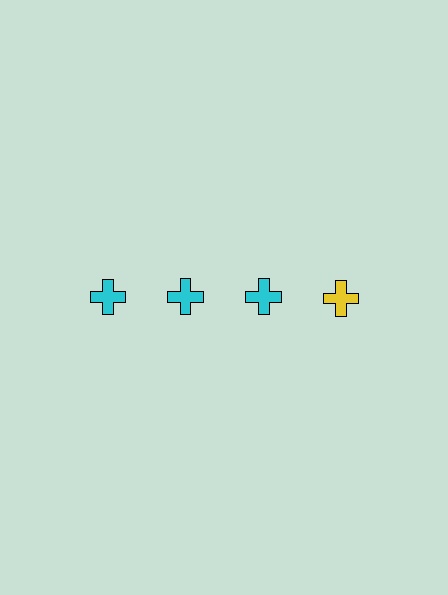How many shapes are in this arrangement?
There are 4 shapes arranged in a grid pattern.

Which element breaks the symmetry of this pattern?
The yellow cross in the top row, second from right column breaks the symmetry. All other shapes are cyan crosses.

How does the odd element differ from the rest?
It has a different color: yellow instead of cyan.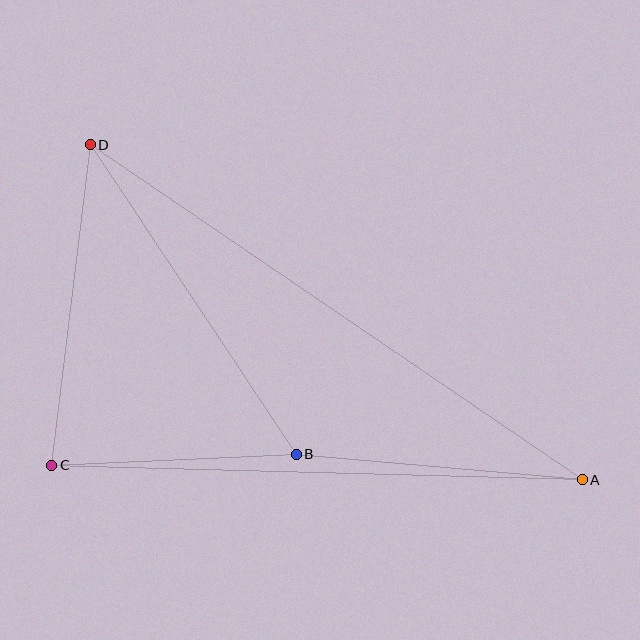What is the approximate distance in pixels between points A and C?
The distance between A and C is approximately 531 pixels.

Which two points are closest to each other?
Points B and C are closest to each other.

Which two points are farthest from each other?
Points A and D are farthest from each other.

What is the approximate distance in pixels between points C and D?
The distance between C and D is approximately 323 pixels.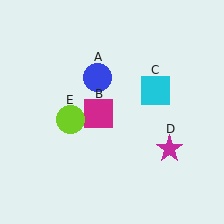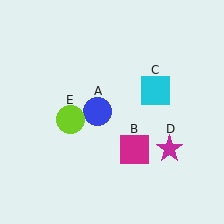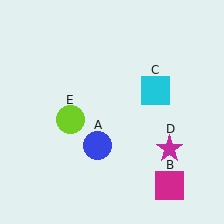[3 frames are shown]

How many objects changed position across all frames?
2 objects changed position: blue circle (object A), magenta square (object B).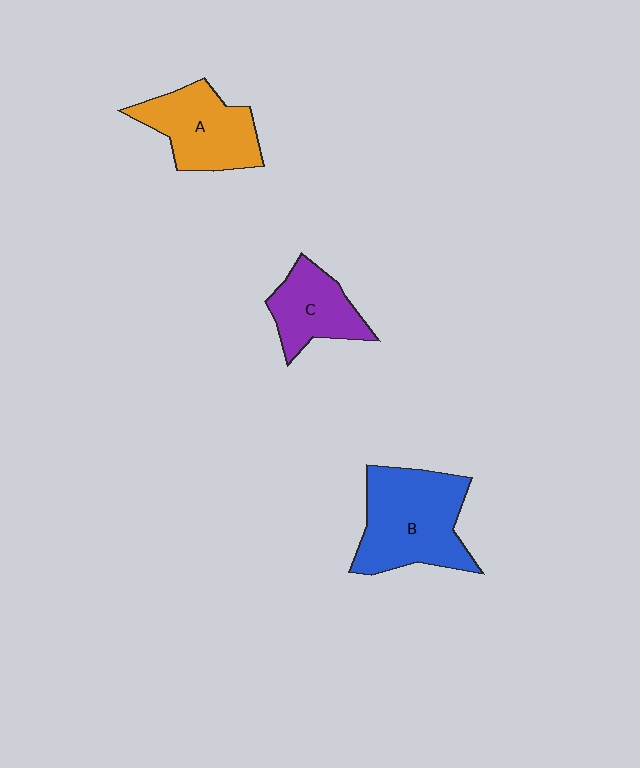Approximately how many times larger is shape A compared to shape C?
Approximately 1.3 times.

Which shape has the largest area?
Shape B (blue).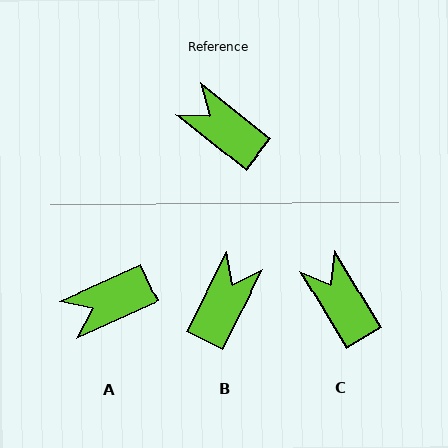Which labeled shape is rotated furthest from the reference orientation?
B, about 78 degrees away.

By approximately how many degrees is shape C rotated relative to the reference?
Approximately 21 degrees clockwise.